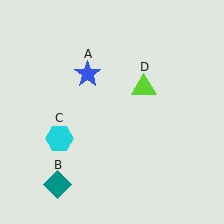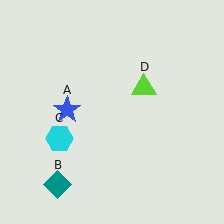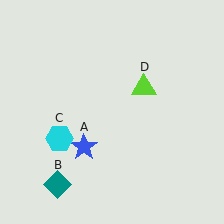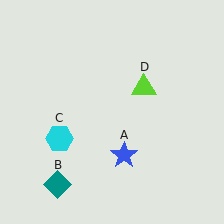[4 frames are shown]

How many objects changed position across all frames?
1 object changed position: blue star (object A).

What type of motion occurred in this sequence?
The blue star (object A) rotated counterclockwise around the center of the scene.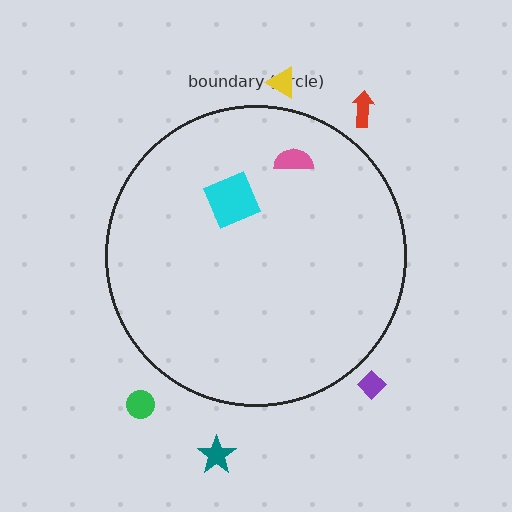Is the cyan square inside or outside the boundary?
Inside.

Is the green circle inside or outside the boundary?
Outside.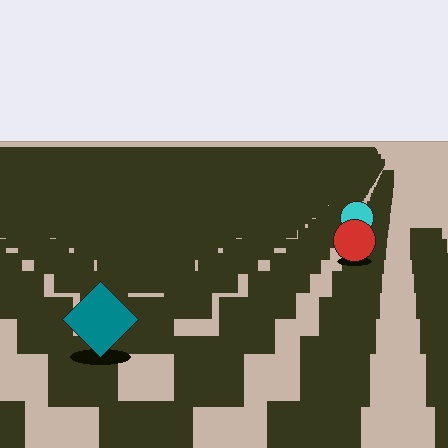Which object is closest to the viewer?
The teal diamond is closest. The texture marks near it are larger and more spread out.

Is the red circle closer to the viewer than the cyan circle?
Yes. The red circle is closer — you can tell from the texture gradient: the ground texture is coarser near it.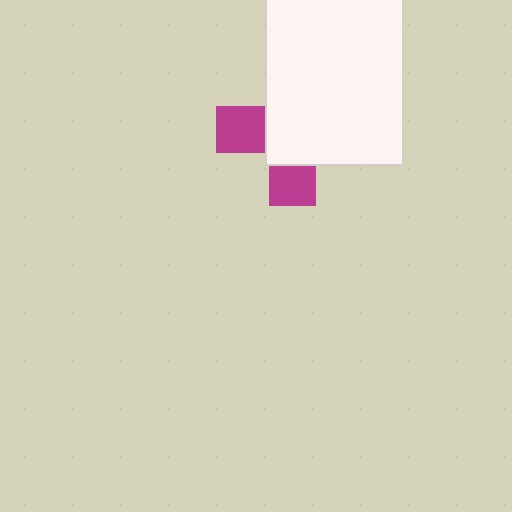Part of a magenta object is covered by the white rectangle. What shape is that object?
It is a cross.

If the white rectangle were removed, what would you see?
You would see the complete magenta cross.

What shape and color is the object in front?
The object in front is a white rectangle.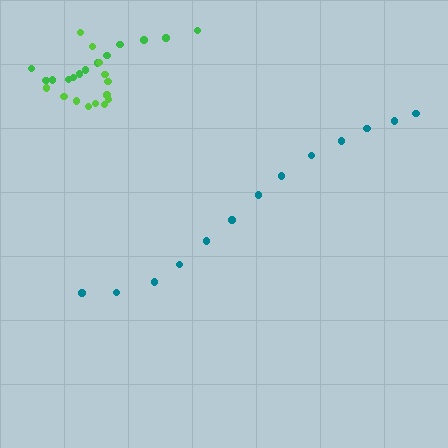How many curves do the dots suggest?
There are 3 distinct paths.